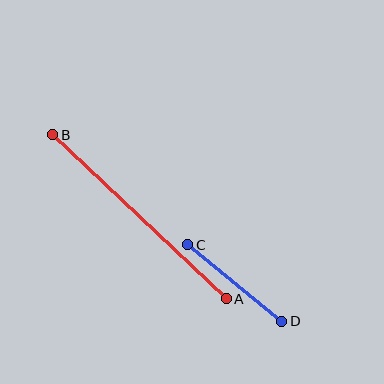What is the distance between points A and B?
The distance is approximately 238 pixels.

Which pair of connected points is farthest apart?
Points A and B are farthest apart.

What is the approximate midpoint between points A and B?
The midpoint is at approximately (139, 217) pixels.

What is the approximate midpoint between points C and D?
The midpoint is at approximately (235, 283) pixels.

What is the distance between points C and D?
The distance is approximately 121 pixels.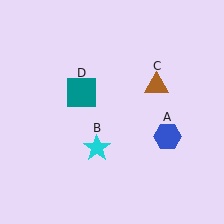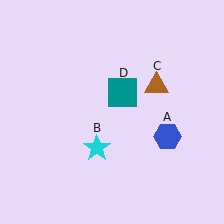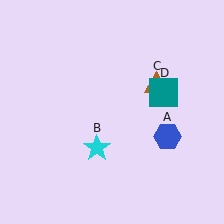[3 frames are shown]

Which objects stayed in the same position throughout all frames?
Blue hexagon (object A) and cyan star (object B) and brown triangle (object C) remained stationary.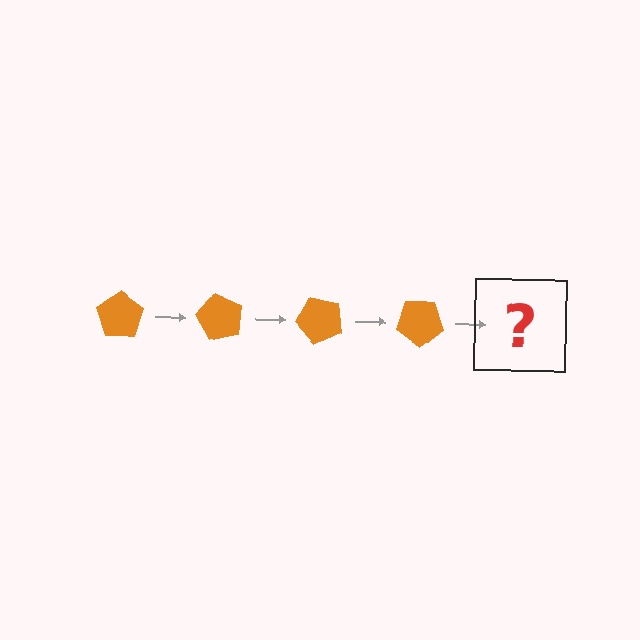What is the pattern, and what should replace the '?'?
The pattern is that the pentagon rotates 60 degrees each step. The '?' should be an orange pentagon rotated 240 degrees.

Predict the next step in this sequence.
The next step is an orange pentagon rotated 240 degrees.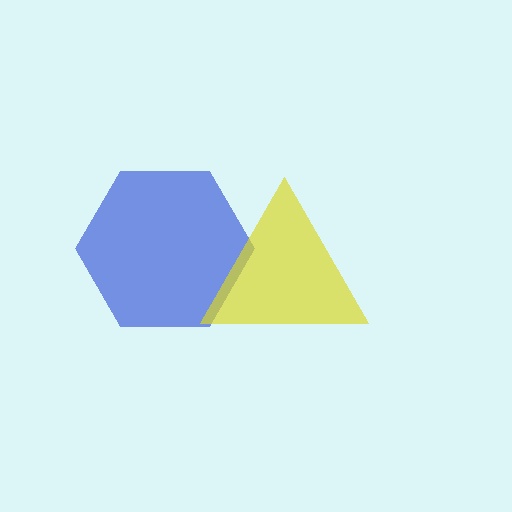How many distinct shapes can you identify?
There are 2 distinct shapes: a blue hexagon, a yellow triangle.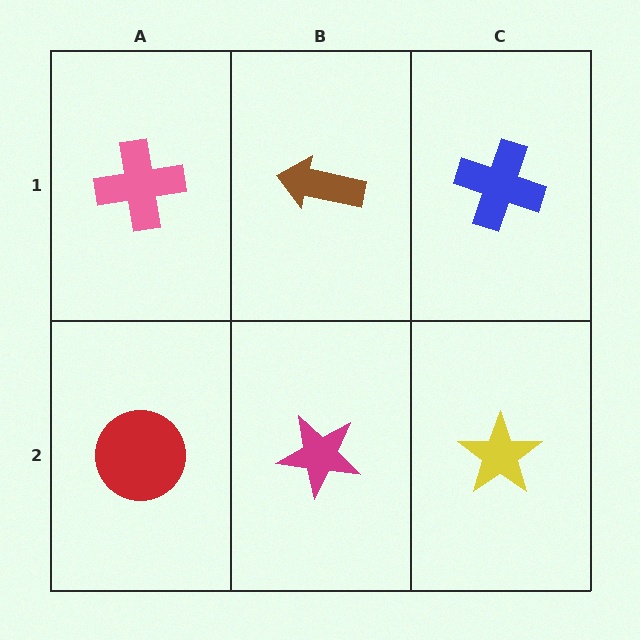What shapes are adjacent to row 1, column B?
A magenta star (row 2, column B), a pink cross (row 1, column A), a blue cross (row 1, column C).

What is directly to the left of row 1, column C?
A brown arrow.